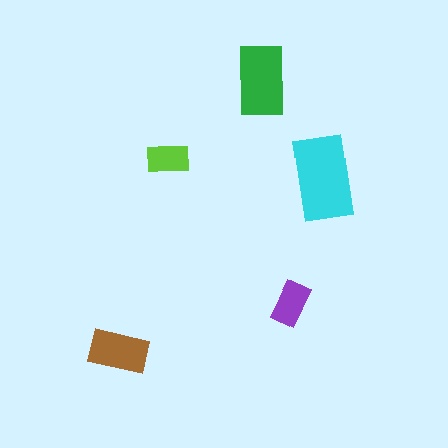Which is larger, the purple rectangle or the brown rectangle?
The brown one.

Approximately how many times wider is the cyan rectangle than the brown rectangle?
About 1.5 times wider.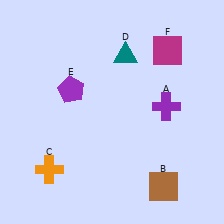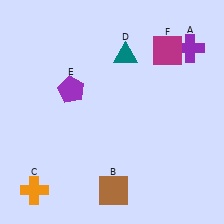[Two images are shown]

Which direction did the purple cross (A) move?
The purple cross (A) moved up.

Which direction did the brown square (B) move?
The brown square (B) moved left.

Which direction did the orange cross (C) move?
The orange cross (C) moved down.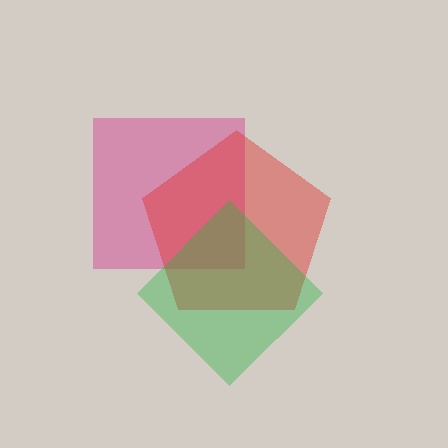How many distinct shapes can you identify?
There are 3 distinct shapes: a magenta square, a red pentagon, a green diamond.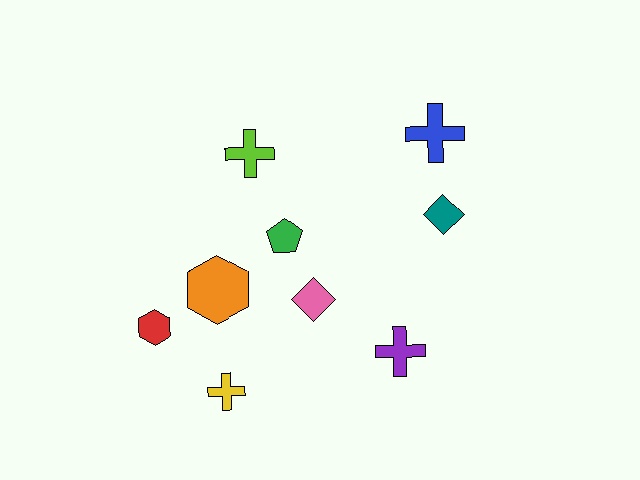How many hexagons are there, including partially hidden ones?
There are 2 hexagons.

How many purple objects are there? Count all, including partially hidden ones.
There is 1 purple object.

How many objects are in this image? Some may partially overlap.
There are 9 objects.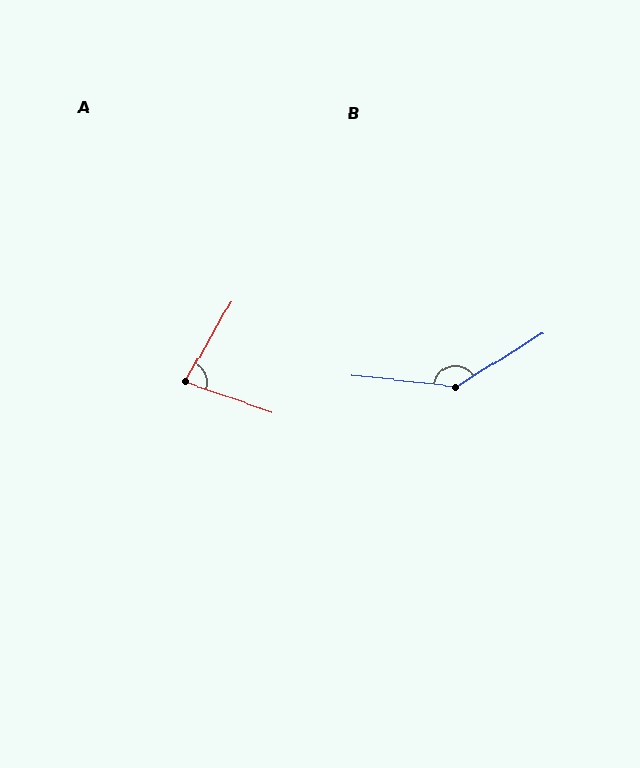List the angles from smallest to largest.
A (79°), B (142°).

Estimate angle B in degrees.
Approximately 142 degrees.